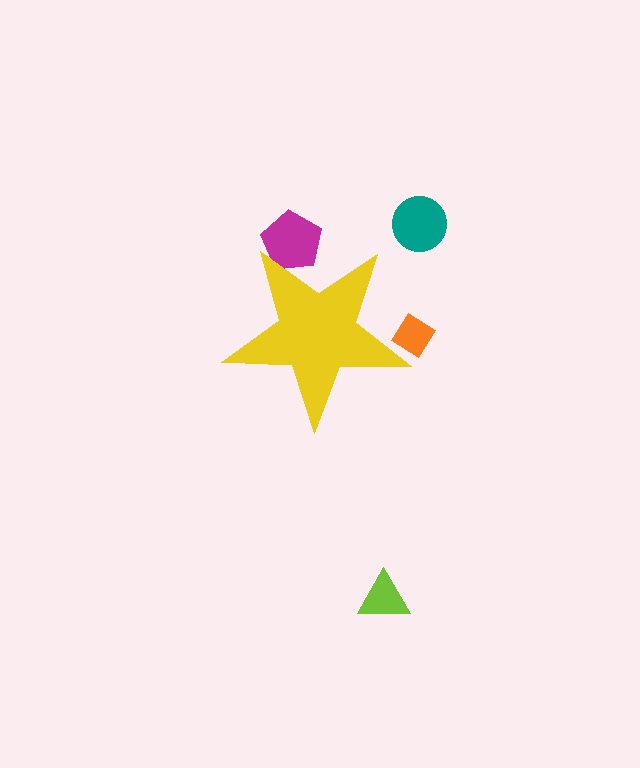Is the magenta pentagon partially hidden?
Yes, the magenta pentagon is partially hidden behind the yellow star.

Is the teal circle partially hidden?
No, the teal circle is fully visible.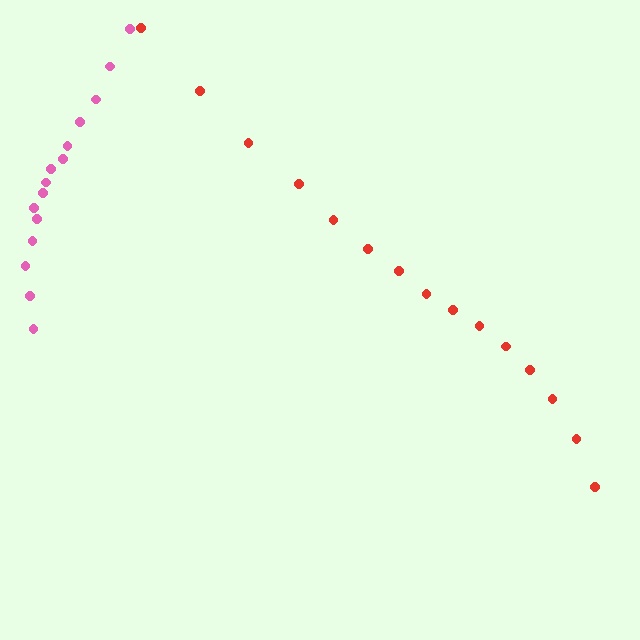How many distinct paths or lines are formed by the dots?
There are 2 distinct paths.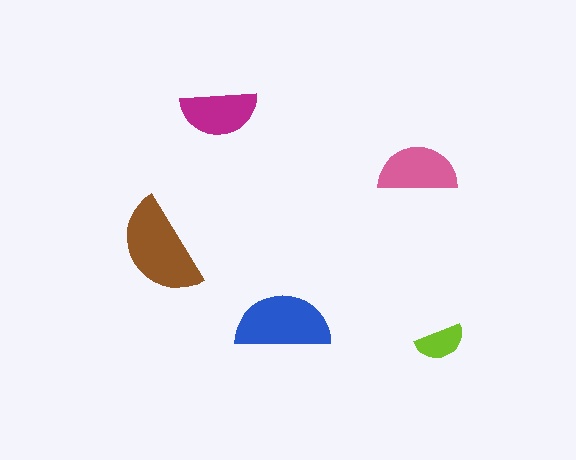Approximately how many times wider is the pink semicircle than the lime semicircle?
About 1.5 times wider.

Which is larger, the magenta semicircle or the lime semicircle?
The magenta one.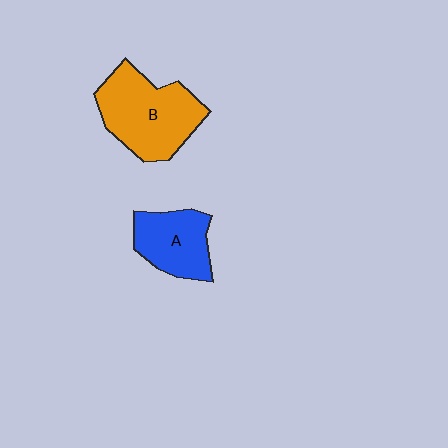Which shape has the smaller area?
Shape A (blue).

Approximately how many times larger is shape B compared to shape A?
Approximately 1.5 times.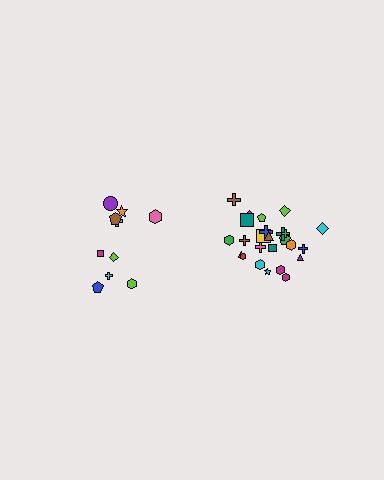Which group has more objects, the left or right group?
The right group.